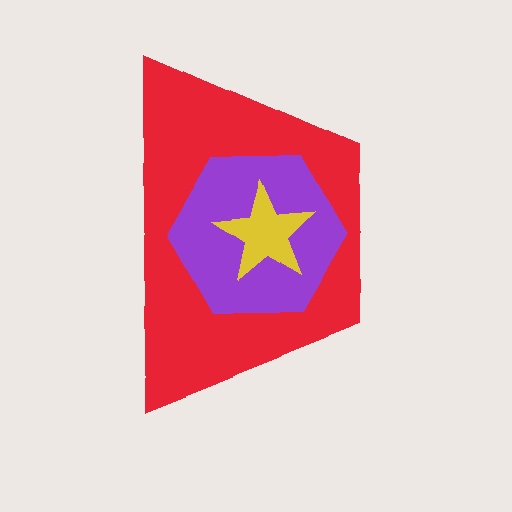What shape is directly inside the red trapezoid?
The purple hexagon.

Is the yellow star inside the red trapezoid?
Yes.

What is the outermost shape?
The red trapezoid.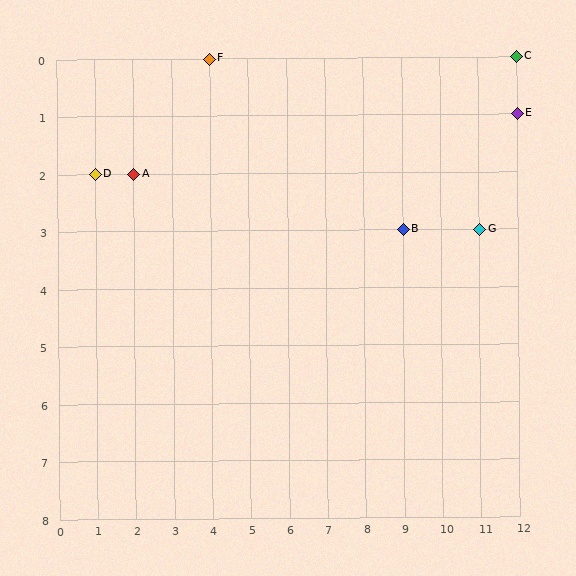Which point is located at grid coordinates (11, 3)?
Point G is at (11, 3).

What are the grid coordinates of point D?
Point D is at grid coordinates (1, 2).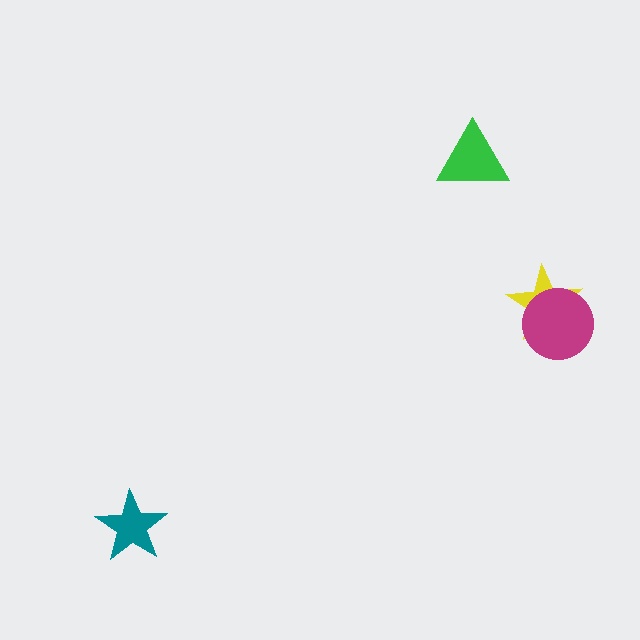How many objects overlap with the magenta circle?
1 object overlaps with the magenta circle.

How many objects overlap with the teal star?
0 objects overlap with the teal star.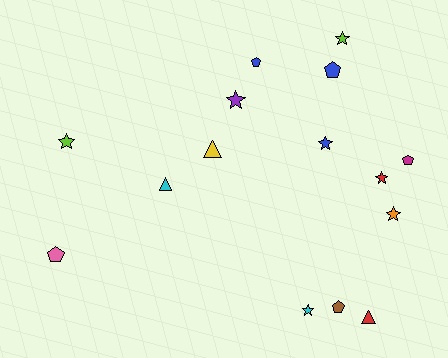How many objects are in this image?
There are 15 objects.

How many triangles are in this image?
There are 3 triangles.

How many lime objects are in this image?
There are 2 lime objects.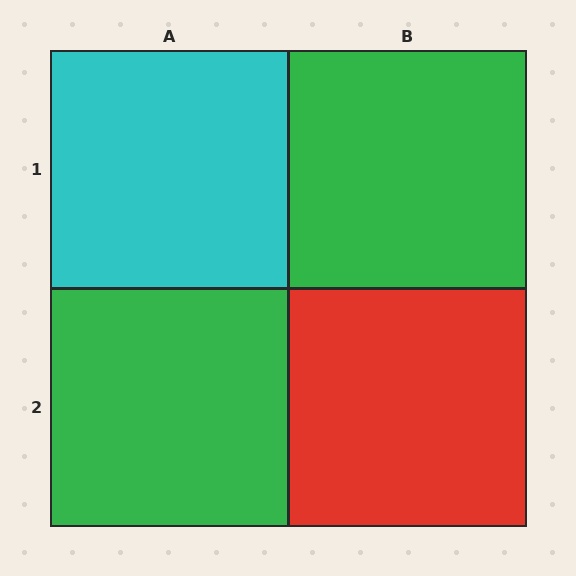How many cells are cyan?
1 cell is cyan.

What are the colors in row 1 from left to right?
Cyan, green.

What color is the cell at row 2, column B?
Red.